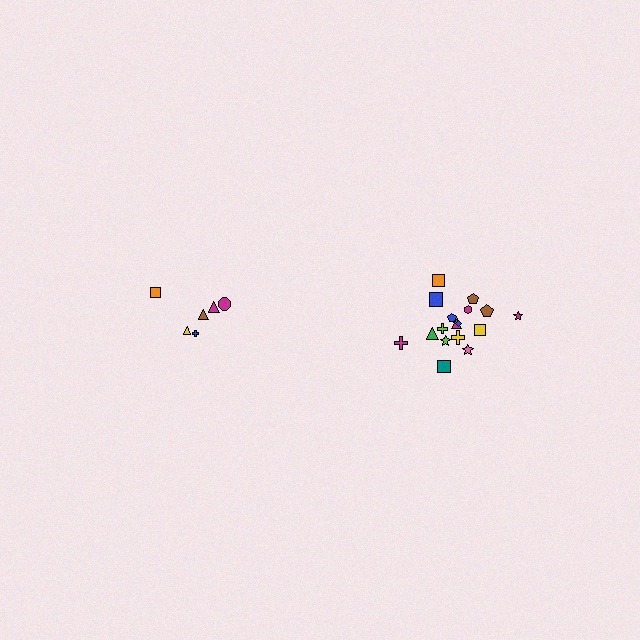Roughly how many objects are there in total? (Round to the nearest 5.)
Roughly 25 objects in total.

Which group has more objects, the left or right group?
The right group.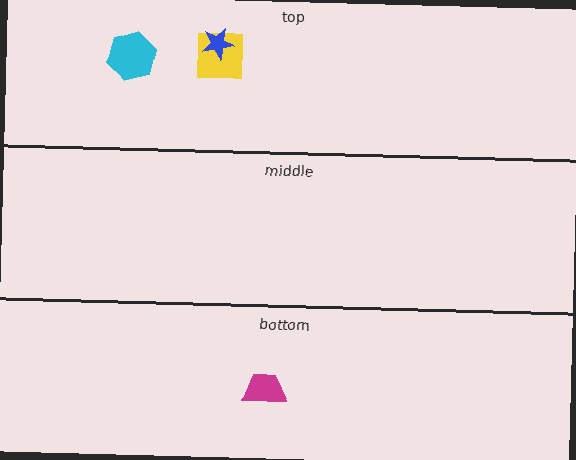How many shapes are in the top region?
3.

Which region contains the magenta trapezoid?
The bottom region.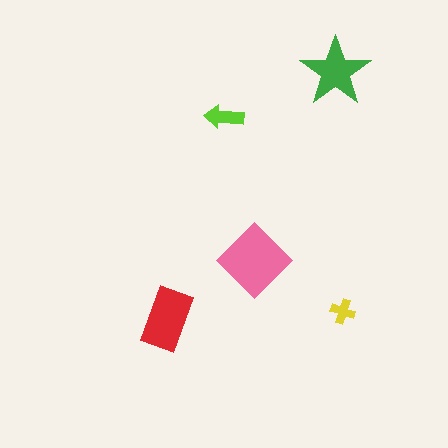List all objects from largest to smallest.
The pink diamond, the red rectangle, the green star, the lime arrow, the yellow cross.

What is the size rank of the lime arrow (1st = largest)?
4th.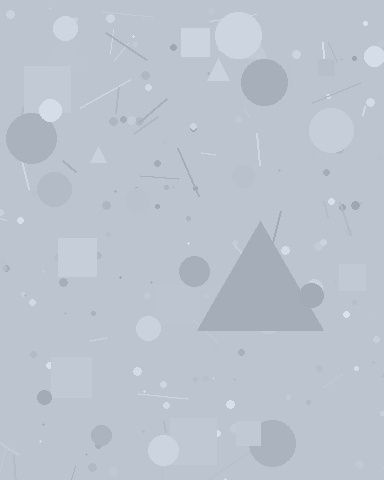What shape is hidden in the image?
A triangle is hidden in the image.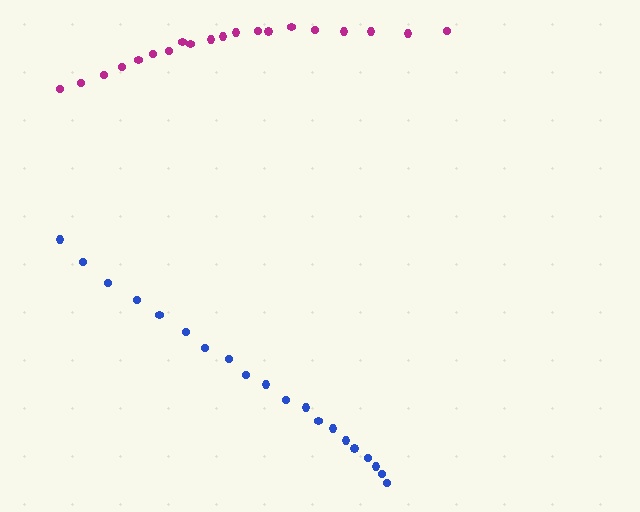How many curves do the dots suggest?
There are 2 distinct paths.